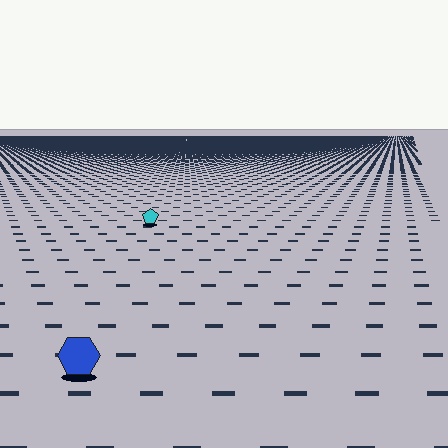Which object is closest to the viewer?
The blue hexagon is closest. The texture marks near it are larger and more spread out.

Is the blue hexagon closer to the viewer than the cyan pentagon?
Yes. The blue hexagon is closer — you can tell from the texture gradient: the ground texture is coarser near it.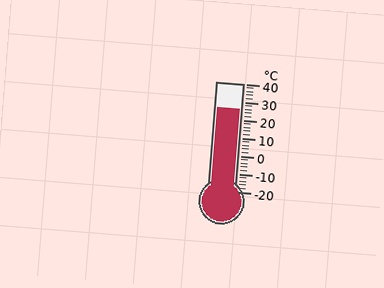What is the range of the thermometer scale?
The thermometer scale ranges from -20°C to 40°C.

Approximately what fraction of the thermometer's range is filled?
The thermometer is filled to approximately 75% of its range.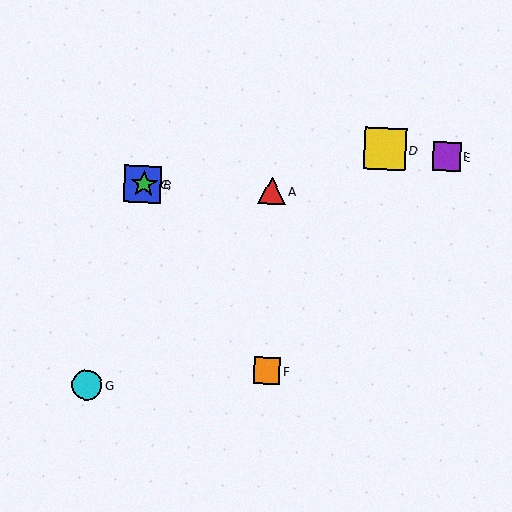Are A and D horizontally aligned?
No, A is at y≈191 and D is at y≈149.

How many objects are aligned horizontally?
3 objects (A, B, C) are aligned horizontally.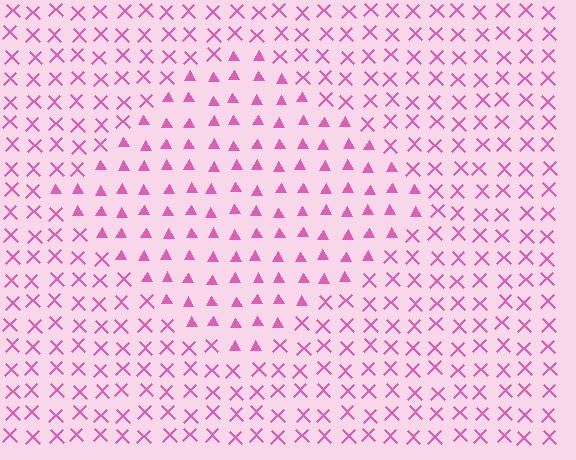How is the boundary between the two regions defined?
The boundary is defined by a change in element shape: triangles inside vs. X marks outside. All elements share the same color and spacing.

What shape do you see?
I see a diamond.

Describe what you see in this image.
The image is filled with small pink elements arranged in a uniform grid. A diamond-shaped region contains triangles, while the surrounding area contains X marks. The boundary is defined purely by the change in element shape.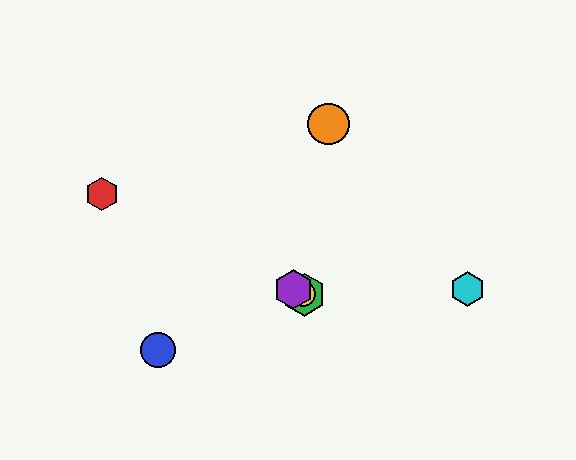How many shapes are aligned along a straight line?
4 shapes (the red hexagon, the green hexagon, the yellow circle, the purple hexagon) are aligned along a straight line.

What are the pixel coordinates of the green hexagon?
The green hexagon is at (304, 295).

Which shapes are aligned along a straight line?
The red hexagon, the green hexagon, the yellow circle, the purple hexagon are aligned along a straight line.